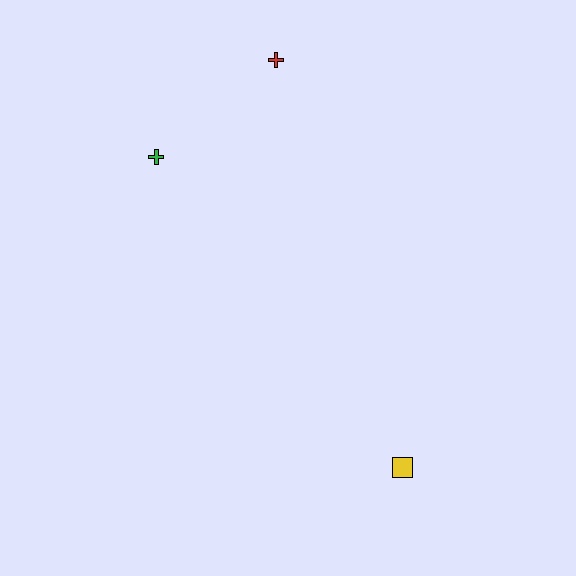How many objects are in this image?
There are 3 objects.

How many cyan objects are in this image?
There are no cyan objects.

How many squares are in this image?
There is 1 square.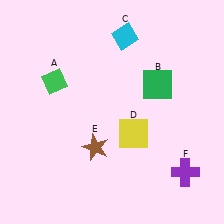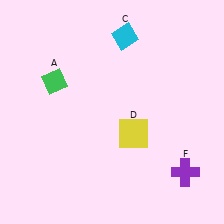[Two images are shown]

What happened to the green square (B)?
The green square (B) was removed in Image 2. It was in the top-right area of Image 1.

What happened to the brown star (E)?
The brown star (E) was removed in Image 2. It was in the bottom-left area of Image 1.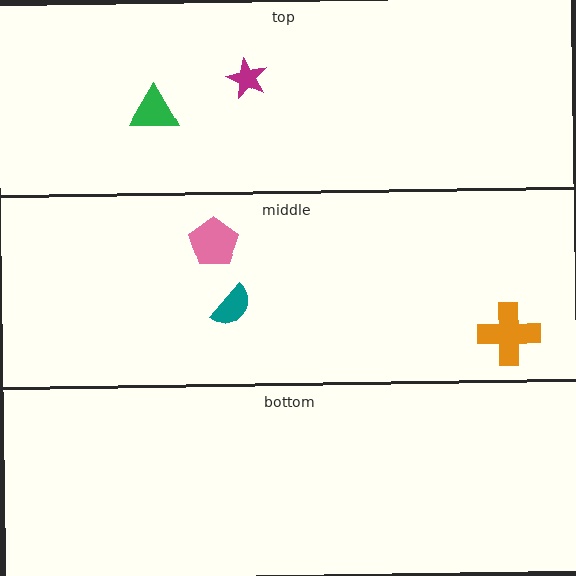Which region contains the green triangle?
The top region.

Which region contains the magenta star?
The top region.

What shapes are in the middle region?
The orange cross, the teal semicircle, the pink pentagon.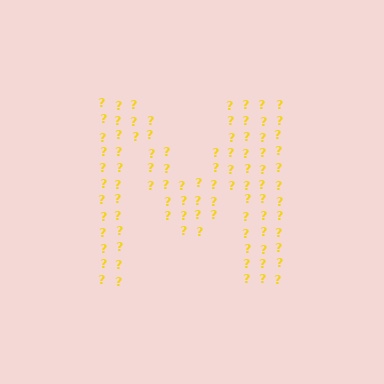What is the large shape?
The large shape is the letter M.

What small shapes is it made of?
It is made of small question marks.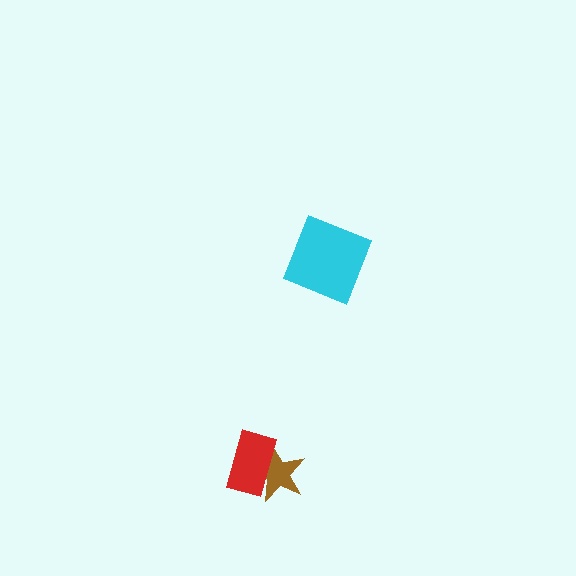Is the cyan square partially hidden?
No, no other shape covers it.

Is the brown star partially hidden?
Yes, it is partially covered by another shape.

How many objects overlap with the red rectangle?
1 object overlaps with the red rectangle.